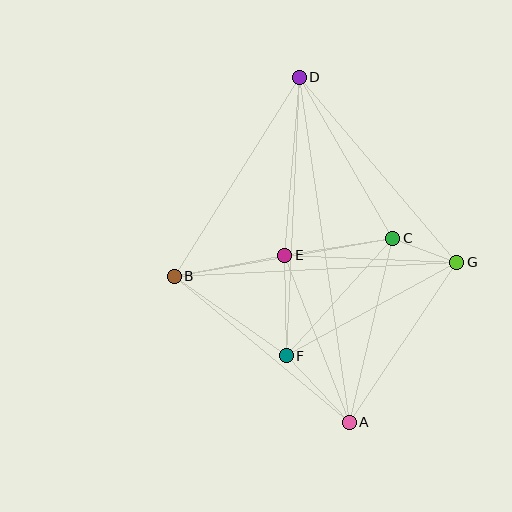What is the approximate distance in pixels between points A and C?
The distance between A and C is approximately 189 pixels.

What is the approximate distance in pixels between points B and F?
The distance between B and F is approximately 138 pixels.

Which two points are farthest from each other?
Points A and D are farthest from each other.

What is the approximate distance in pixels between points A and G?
The distance between A and G is approximately 193 pixels.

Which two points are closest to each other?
Points C and G are closest to each other.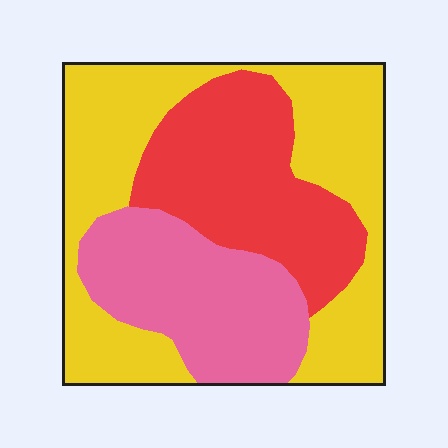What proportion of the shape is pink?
Pink takes up about one quarter (1/4) of the shape.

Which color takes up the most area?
Yellow, at roughly 45%.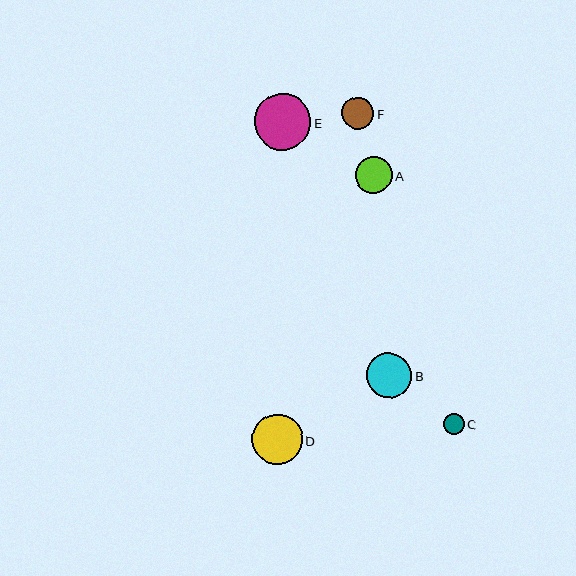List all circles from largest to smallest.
From largest to smallest: E, D, B, A, F, C.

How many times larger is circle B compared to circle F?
Circle B is approximately 1.4 times the size of circle F.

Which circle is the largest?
Circle E is the largest with a size of approximately 57 pixels.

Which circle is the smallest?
Circle C is the smallest with a size of approximately 21 pixels.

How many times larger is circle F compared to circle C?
Circle F is approximately 1.6 times the size of circle C.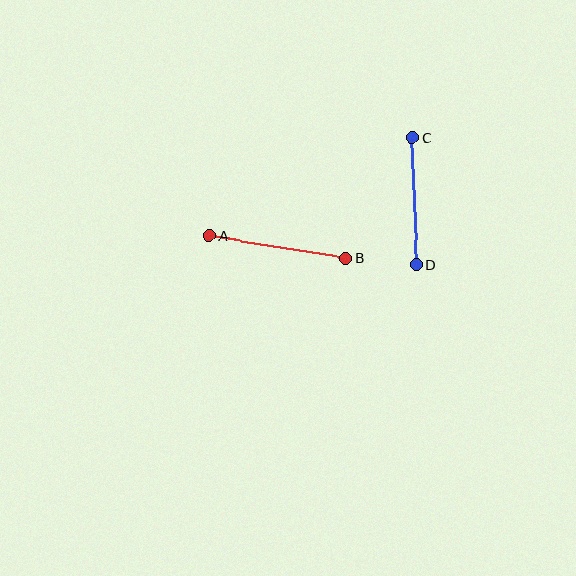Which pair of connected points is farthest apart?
Points A and B are farthest apart.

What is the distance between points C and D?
The distance is approximately 127 pixels.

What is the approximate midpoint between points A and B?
The midpoint is at approximately (278, 247) pixels.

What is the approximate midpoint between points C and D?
The midpoint is at approximately (415, 202) pixels.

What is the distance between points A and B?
The distance is approximately 139 pixels.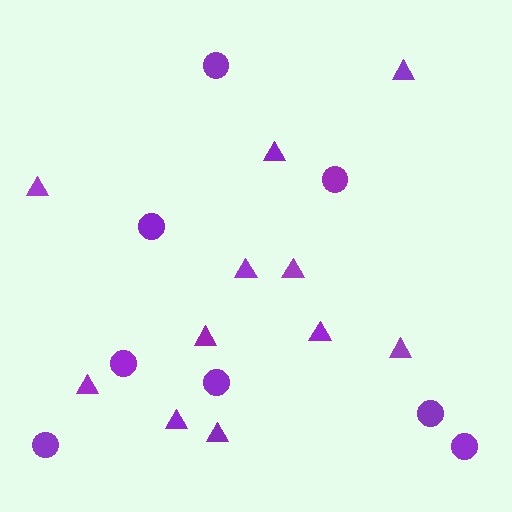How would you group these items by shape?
There are 2 groups: one group of circles (8) and one group of triangles (11).